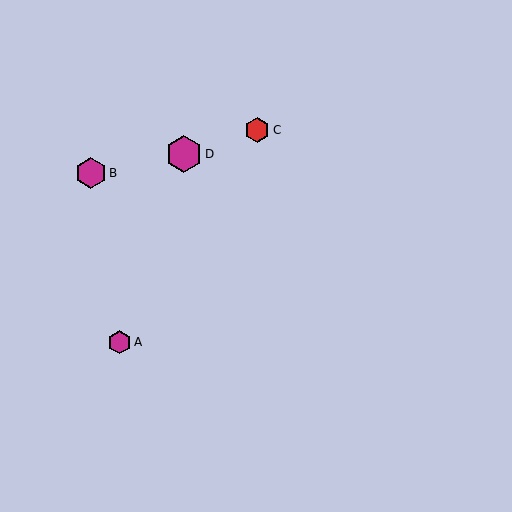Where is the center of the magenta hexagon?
The center of the magenta hexagon is at (120, 342).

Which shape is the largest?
The magenta hexagon (labeled D) is the largest.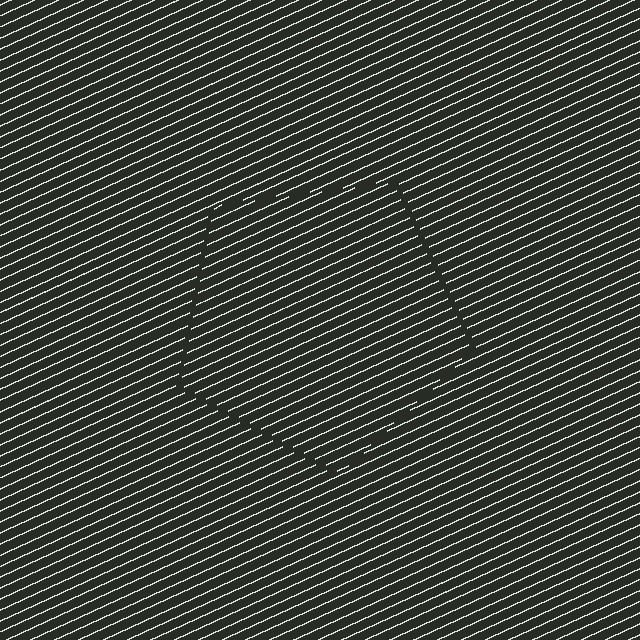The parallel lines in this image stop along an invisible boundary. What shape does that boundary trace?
An illusory pentagon. The interior of the shape contains the same grating, shifted by half a period — the contour is defined by the phase discontinuity where line-ends from the inner and outer gratings abut.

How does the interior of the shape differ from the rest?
The interior of the shape contains the same grating, shifted by half a period — the contour is defined by the phase discontinuity where line-ends from the inner and outer gratings abut.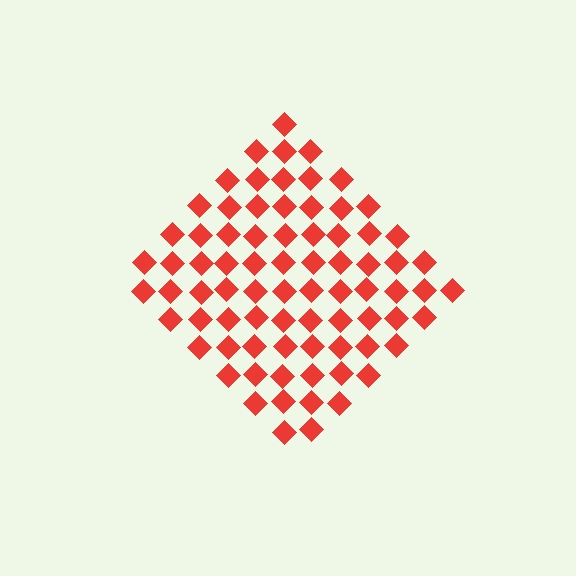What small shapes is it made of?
It is made of small diamonds.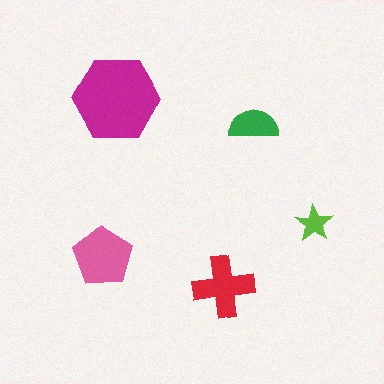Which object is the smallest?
The lime star.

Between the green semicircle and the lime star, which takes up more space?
The green semicircle.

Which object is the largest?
The magenta hexagon.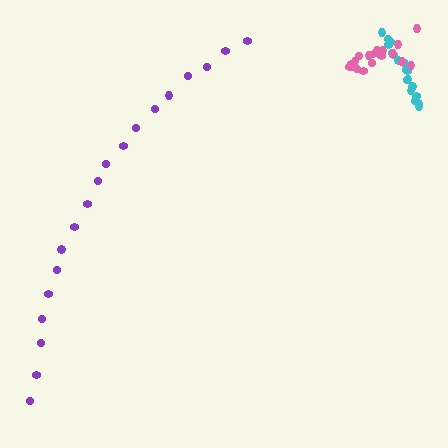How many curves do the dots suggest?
There are 3 distinct paths.